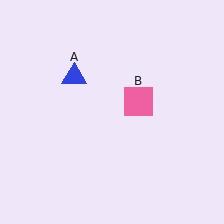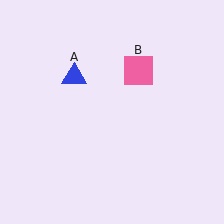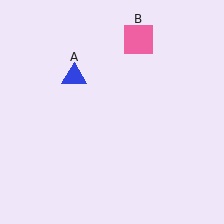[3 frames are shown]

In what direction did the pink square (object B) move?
The pink square (object B) moved up.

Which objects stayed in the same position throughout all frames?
Blue triangle (object A) remained stationary.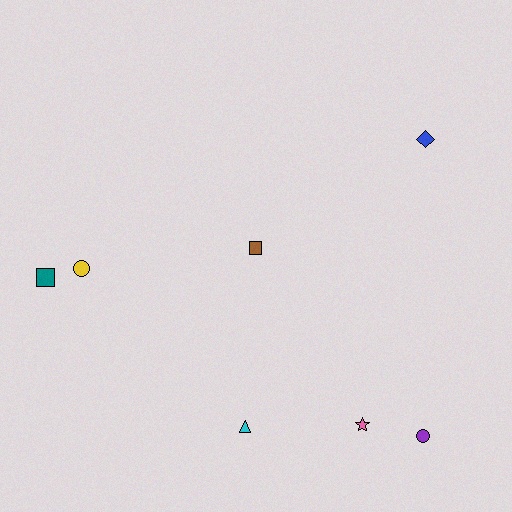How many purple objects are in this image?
There is 1 purple object.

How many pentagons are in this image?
There are no pentagons.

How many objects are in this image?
There are 7 objects.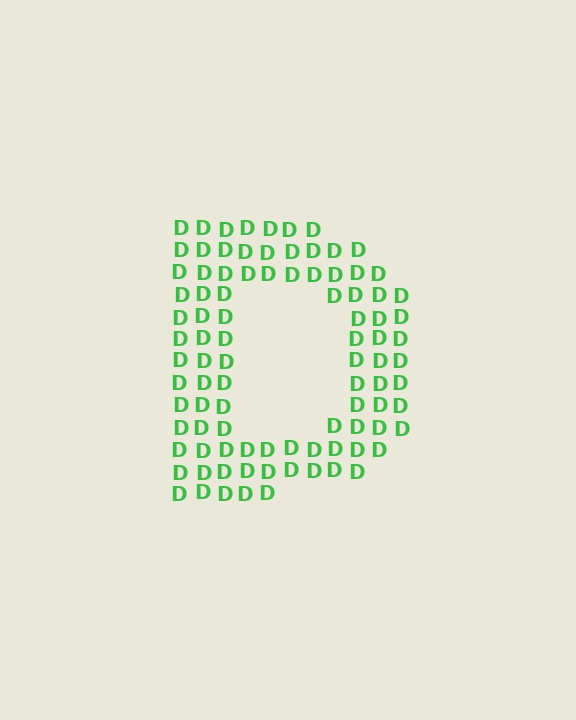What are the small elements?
The small elements are letter D's.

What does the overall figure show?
The overall figure shows the letter D.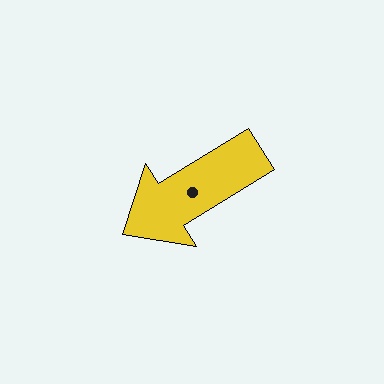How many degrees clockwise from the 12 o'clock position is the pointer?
Approximately 238 degrees.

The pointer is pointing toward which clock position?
Roughly 8 o'clock.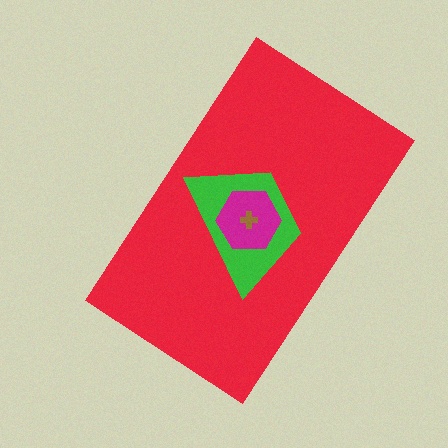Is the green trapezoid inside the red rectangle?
Yes.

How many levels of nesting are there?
4.